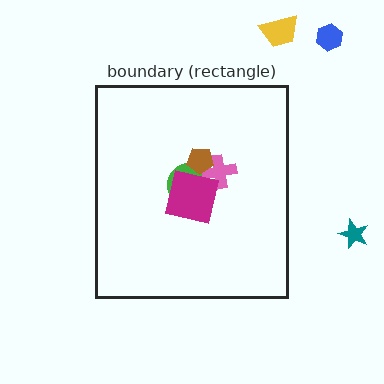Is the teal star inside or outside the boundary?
Outside.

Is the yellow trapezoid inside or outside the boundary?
Outside.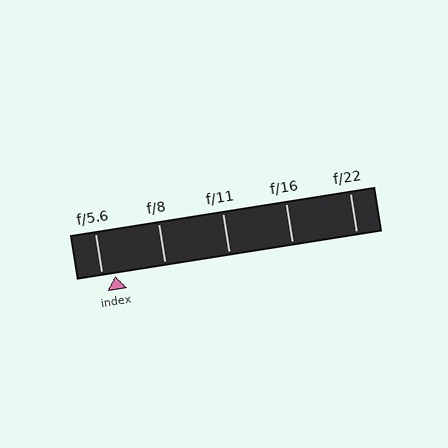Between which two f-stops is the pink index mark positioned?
The index mark is between f/5.6 and f/8.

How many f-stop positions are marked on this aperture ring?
There are 5 f-stop positions marked.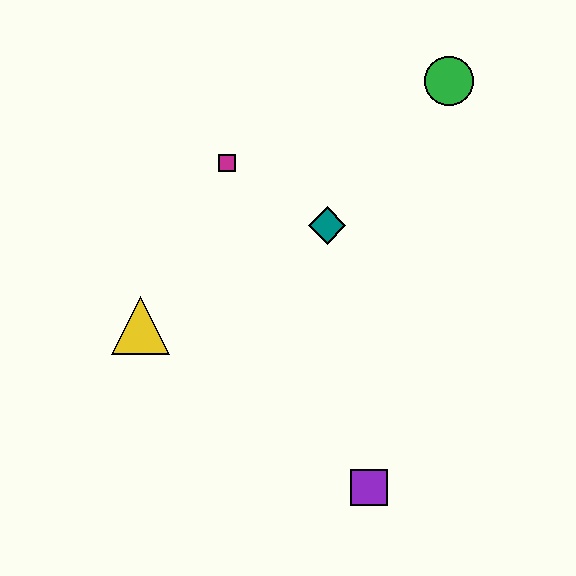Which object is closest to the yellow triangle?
The magenta square is closest to the yellow triangle.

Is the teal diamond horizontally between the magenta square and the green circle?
Yes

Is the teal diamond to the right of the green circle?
No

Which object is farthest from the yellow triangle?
The green circle is farthest from the yellow triangle.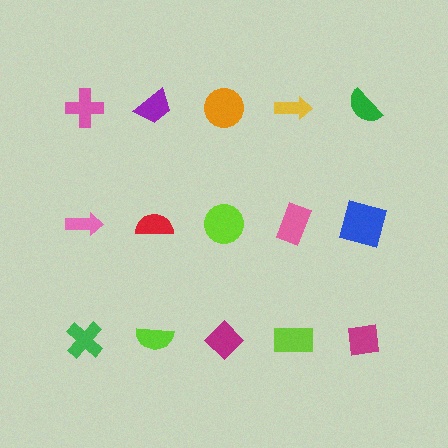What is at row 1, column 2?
A purple trapezoid.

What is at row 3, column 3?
A magenta diamond.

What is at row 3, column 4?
A lime rectangle.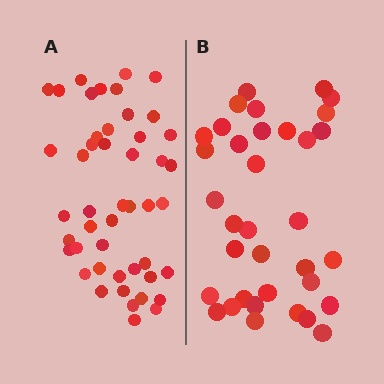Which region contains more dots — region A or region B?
Region A (the left region) has more dots.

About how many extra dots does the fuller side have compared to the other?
Region A has roughly 12 or so more dots than region B.